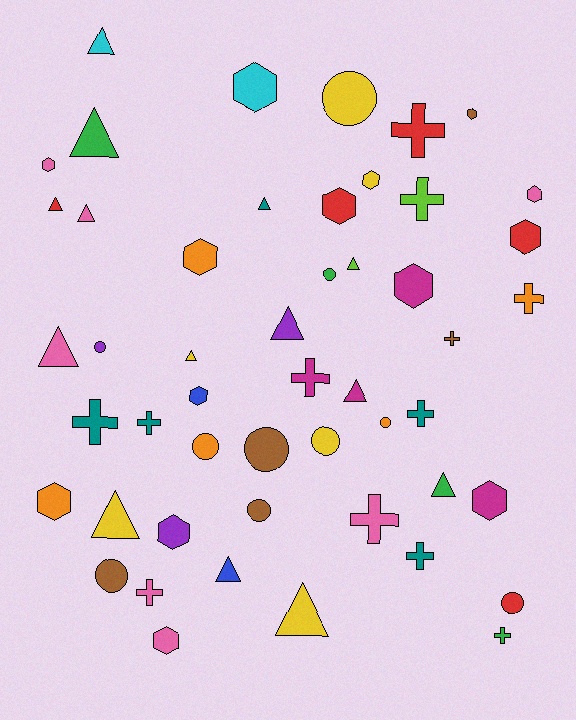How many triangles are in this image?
There are 14 triangles.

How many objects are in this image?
There are 50 objects.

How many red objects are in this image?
There are 5 red objects.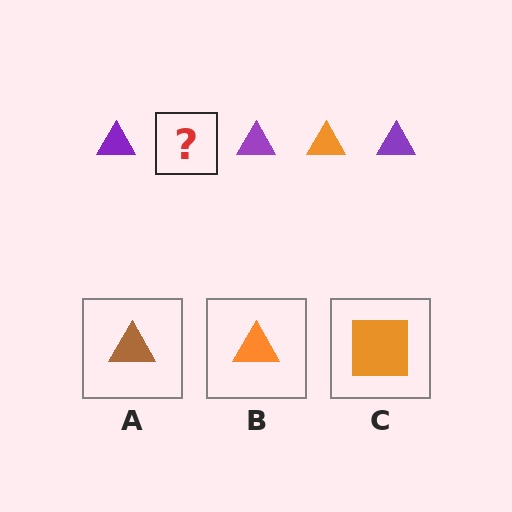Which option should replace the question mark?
Option B.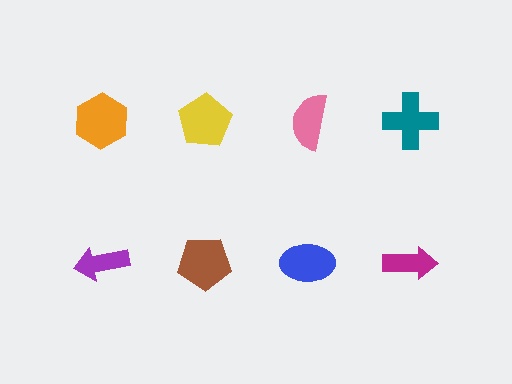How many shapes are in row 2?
4 shapes.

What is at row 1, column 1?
An orange hexagon.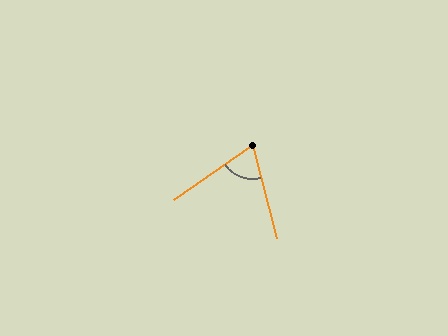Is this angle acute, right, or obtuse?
It is acute.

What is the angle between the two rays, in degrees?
Approximately 69 degrees.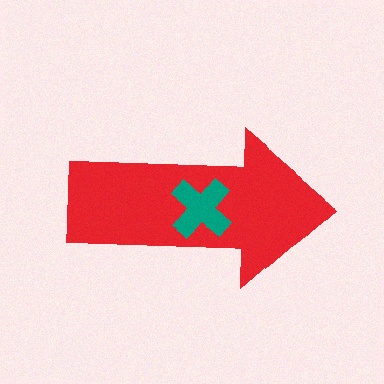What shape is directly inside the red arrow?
The teal cross.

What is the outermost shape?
The red arrow.